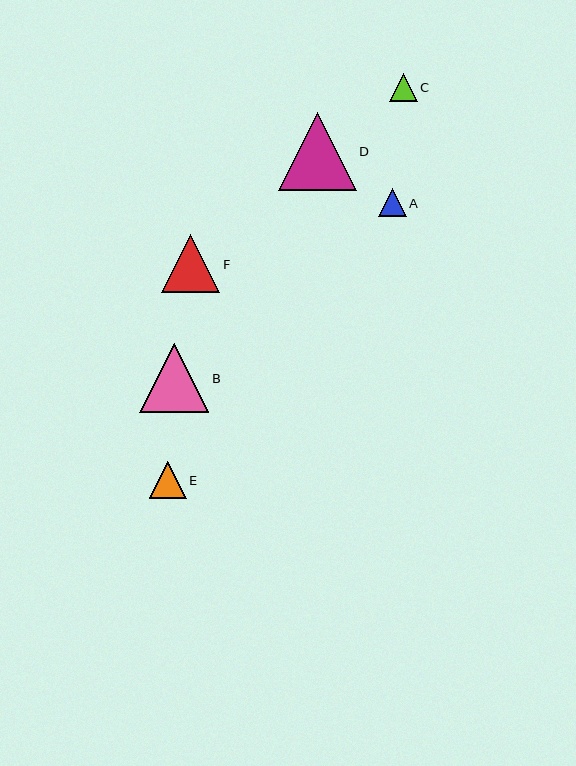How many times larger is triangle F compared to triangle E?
Triangle F is approximately 1.6 times the size of triangle E.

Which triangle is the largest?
Triangle D is the largest with a size of approximately 78 pixels.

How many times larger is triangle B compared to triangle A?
Triangle B is approximately 2.5 times the size of triangle A.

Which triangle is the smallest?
Triangle C is the smallest with a size of approximately 28 pixels.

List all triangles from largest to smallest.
From largest to smallest: D, B, F, E, A, C.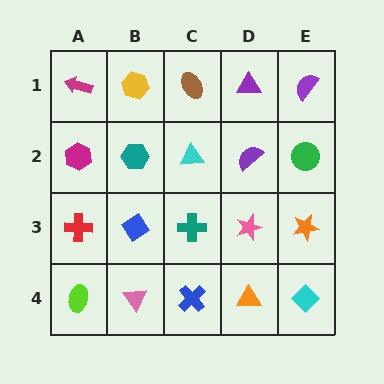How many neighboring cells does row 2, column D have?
4.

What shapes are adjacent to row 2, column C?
A brown ellipse (row 1, column C), a teal cross (row 3, column C), a teal hexagon (row 2, column B), a purple semicircle (row 2, column D).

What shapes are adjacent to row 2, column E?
A purple semicircle (row 1, column E), an orange star (row 3, column E), a purple semicircle (row 2, column D).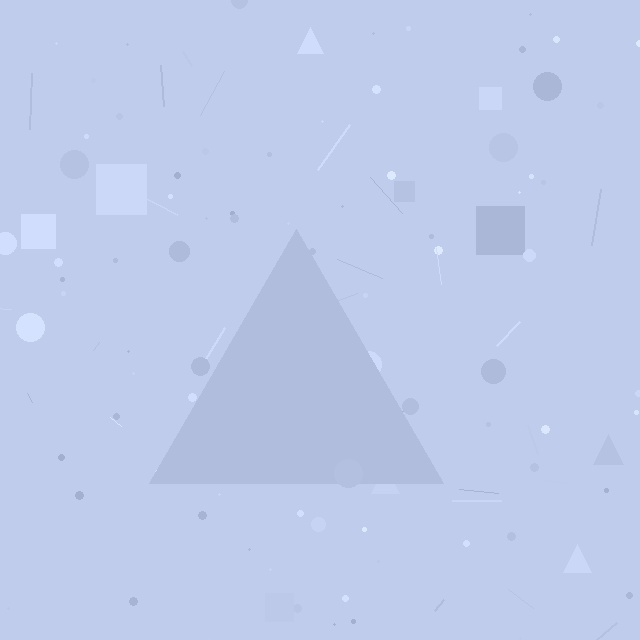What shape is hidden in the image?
A triangle is hidden in the image.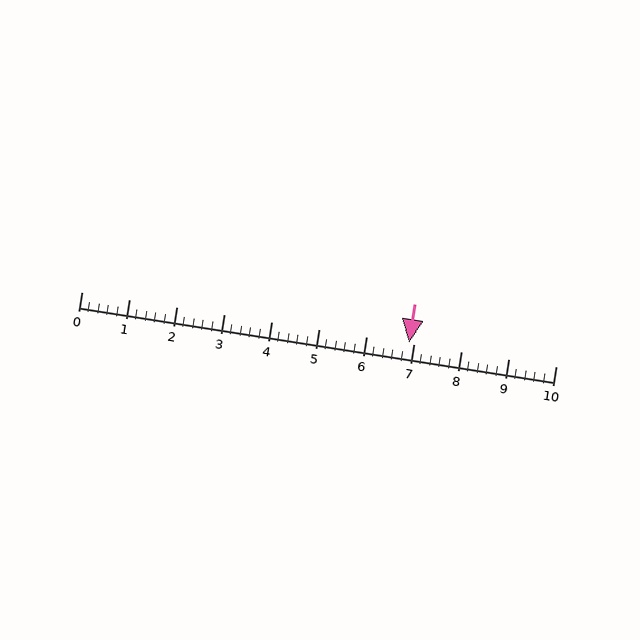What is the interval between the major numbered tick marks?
The major tick marks are spaced 1 units apart.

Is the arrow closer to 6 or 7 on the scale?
The arrow is closer to 7.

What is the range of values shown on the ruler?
The ruler shows values from 0 to 10.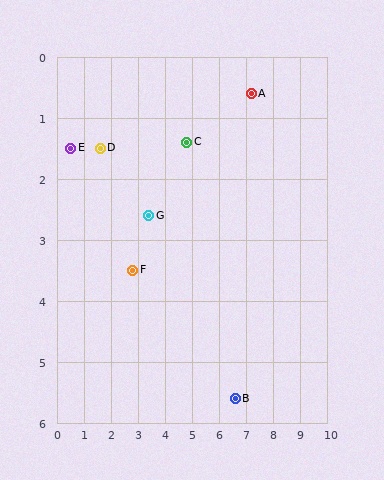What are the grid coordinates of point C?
Point C is at approximately (4.8, 1.4).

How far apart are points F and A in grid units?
Points F and A are about 5.3 grid units apart.